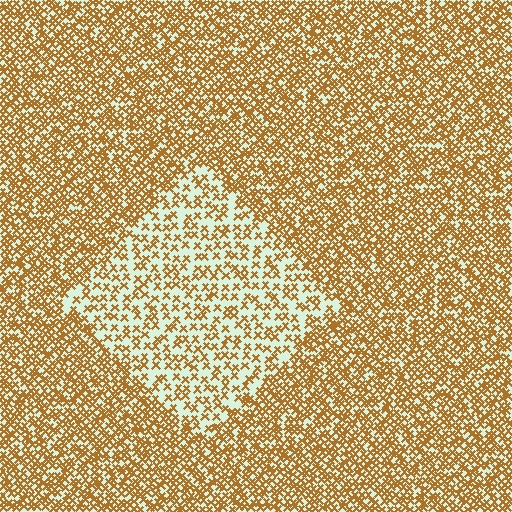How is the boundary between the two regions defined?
The boundary is defined by a change in element density (approximately 2.1x ratio). All elements are the same color, size, and shape.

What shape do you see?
I see a diamond.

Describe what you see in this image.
The image contains small brown elements arranged at two different densities. A diamond-shaped region is visible where the elements are less densely packed than the surrounding area.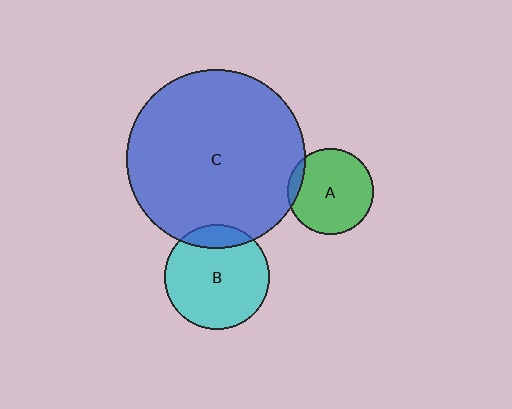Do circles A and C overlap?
Yes.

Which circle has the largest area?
Circle C (blue).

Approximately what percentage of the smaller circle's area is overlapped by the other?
Approximately 10%.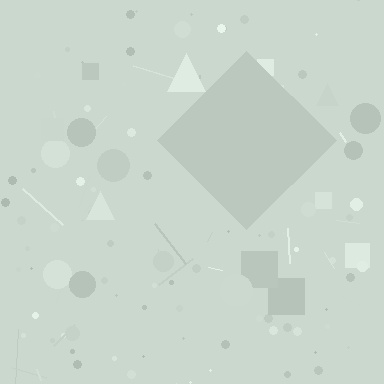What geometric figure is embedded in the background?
A diamond is embedded in the background.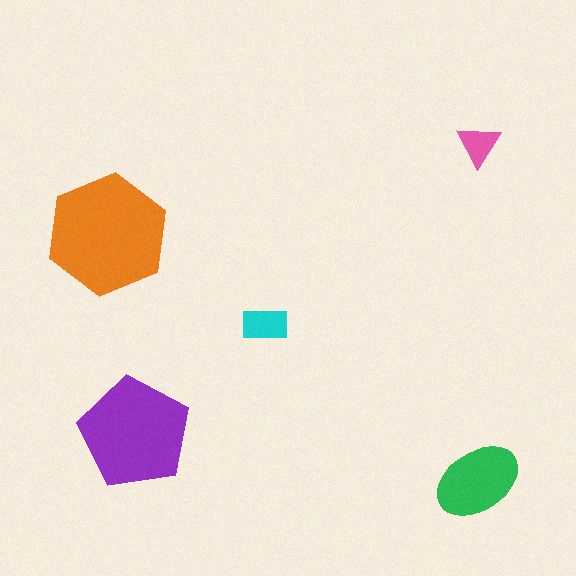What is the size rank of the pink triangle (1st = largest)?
5th.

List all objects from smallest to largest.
The pink triangle, the cyan rectangle, the green ellipse, the purple pentagon, the orange hexagon.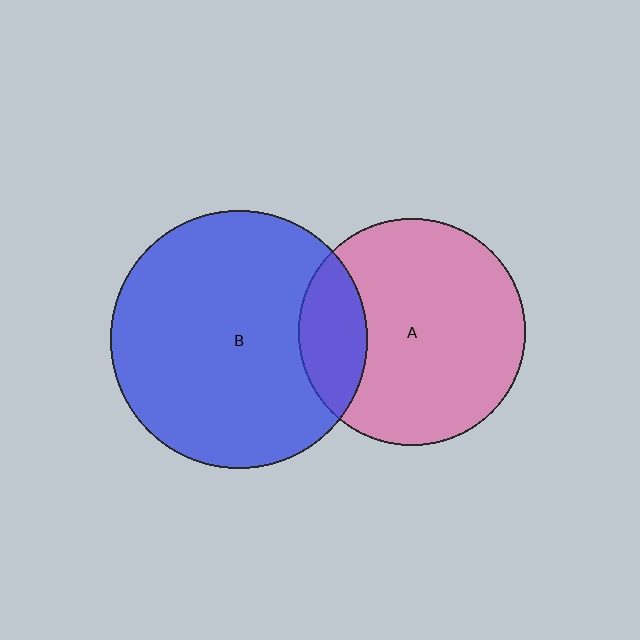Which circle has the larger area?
Circle B (blue).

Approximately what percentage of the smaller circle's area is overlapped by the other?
Approximately 20%.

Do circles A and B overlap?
Yes.